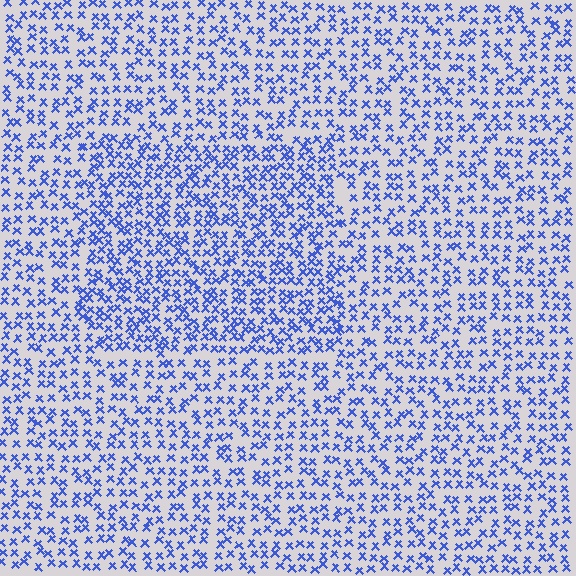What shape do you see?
I see a rectangle.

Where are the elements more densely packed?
The elements are more densely packed inside the rectangle boundary.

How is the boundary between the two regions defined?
The boundary is defined by a change in element density (approximately 1.6x ratio). All elements are the same color, size, and shape.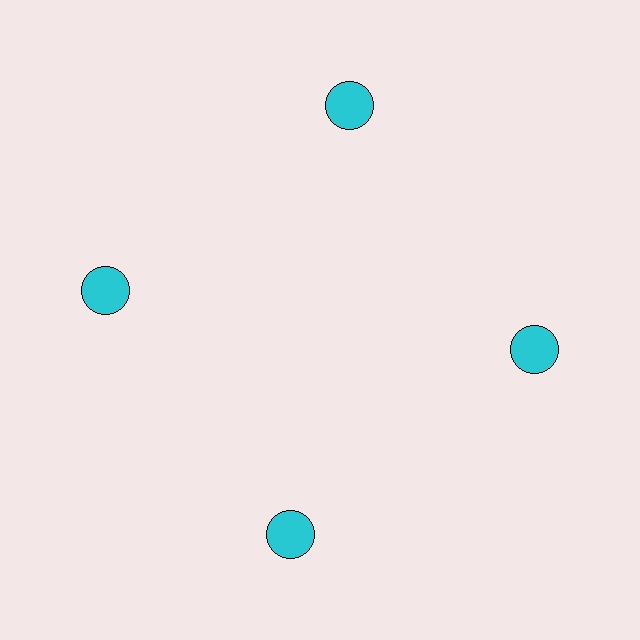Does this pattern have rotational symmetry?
Yes, this pattern has 4-fold rotational symmetry. It looks the same after rotating 90 degrees around the center.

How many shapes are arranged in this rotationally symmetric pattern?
There are 4 shapes, arranged in 4 groups of 1.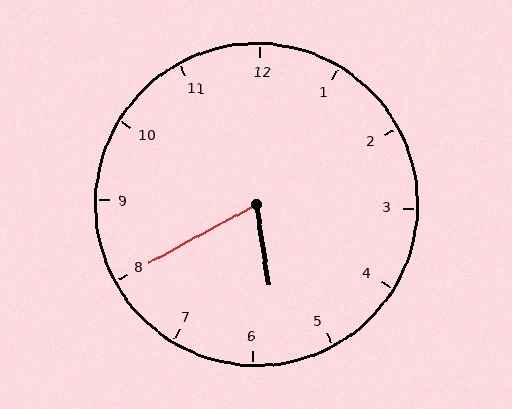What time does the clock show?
5:40.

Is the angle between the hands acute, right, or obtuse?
It is acute.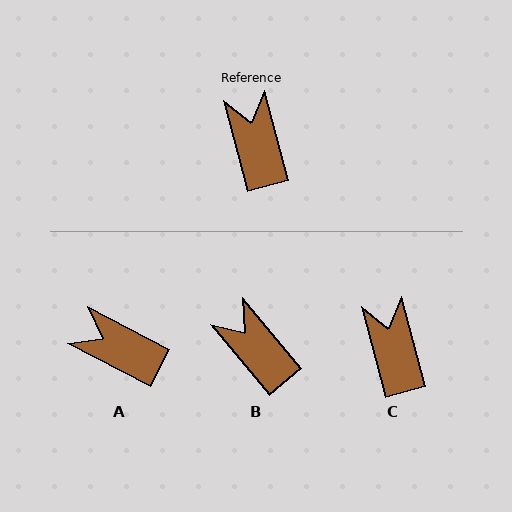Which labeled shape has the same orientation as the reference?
C.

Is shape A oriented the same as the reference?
No, it is off by about 48 degrees.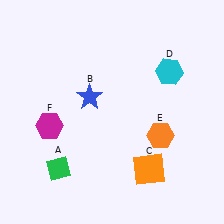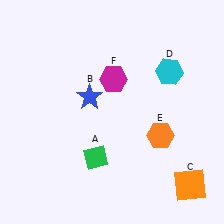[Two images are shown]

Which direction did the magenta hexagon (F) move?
The magenta hexagon (F) moved right.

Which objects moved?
The objects that moved are: the green diamond (A), the orange square (C), the magenta hexagon (F).